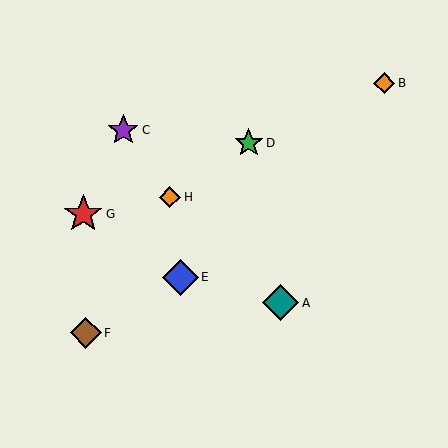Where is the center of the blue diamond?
The center of the blue diamond is at (180, 277).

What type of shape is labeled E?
Shape E is a blue diamond.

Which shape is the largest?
The red star (labeled G) is the largest.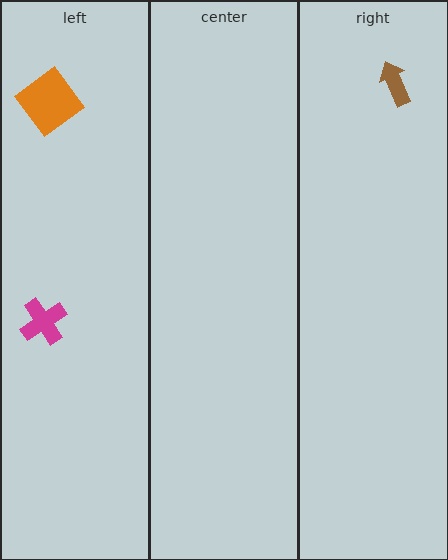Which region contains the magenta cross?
The left region.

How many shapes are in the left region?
2.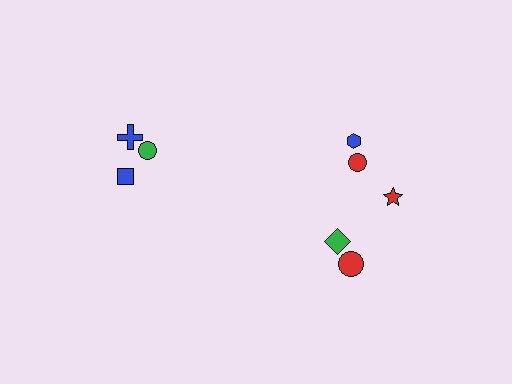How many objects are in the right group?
There are 5 objects.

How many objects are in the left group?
There are 3 objects.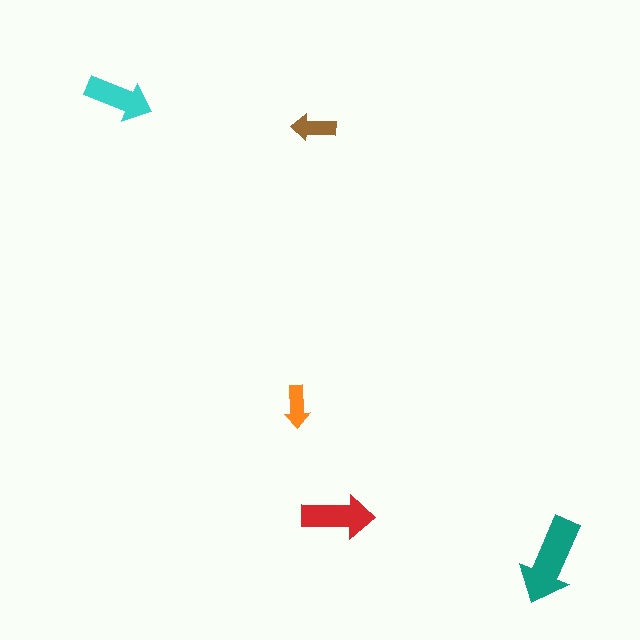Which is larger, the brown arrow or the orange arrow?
The brown one.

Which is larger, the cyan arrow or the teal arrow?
The teal one.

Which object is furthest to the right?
The teal arrow is rightmost.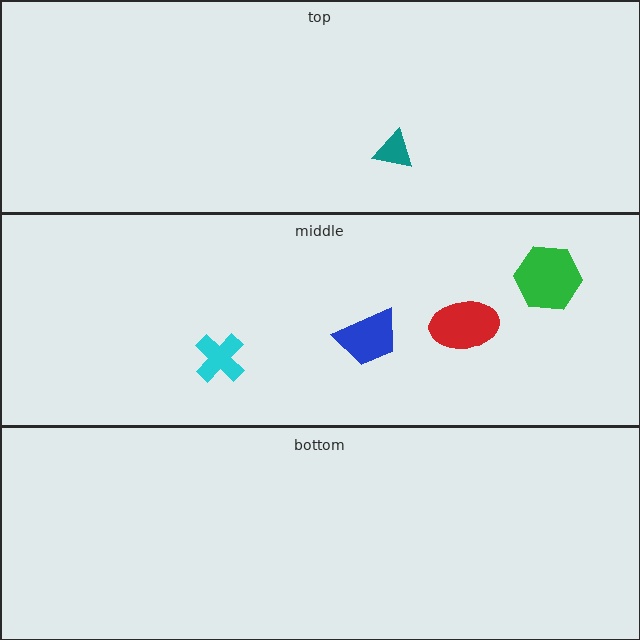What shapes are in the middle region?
The cyan cross, the green hexagon, the red ellipse, the blue trapezoid.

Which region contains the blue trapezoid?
The middle region.